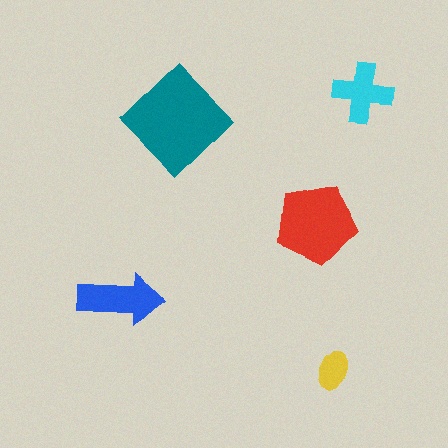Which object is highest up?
The cyan cross is topmost.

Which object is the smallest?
The yellow ellipse.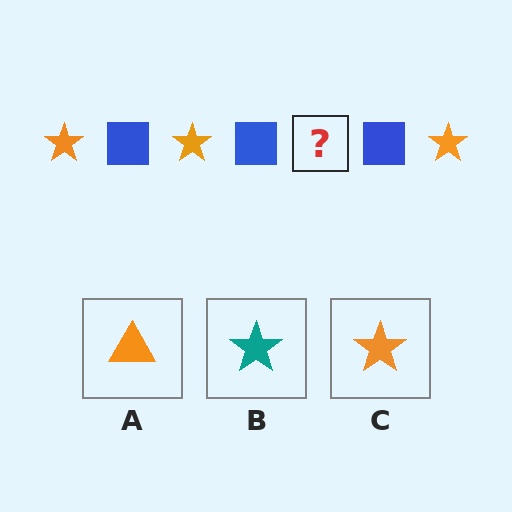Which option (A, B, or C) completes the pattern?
C.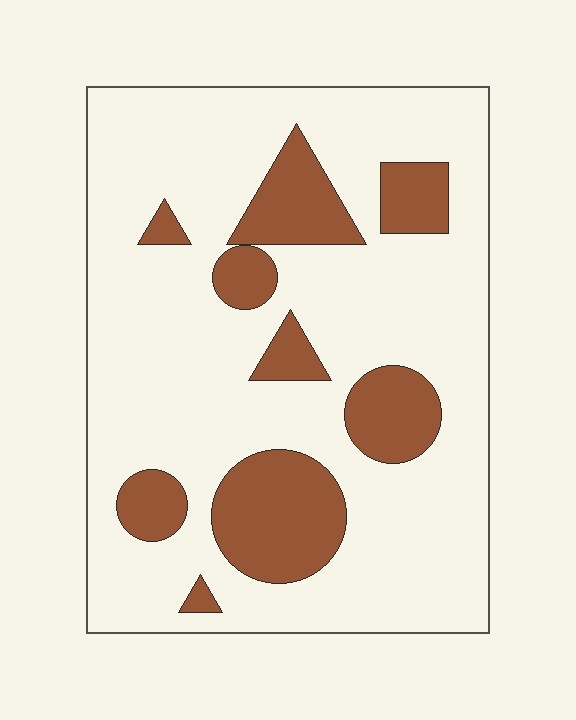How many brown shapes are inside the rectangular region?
9.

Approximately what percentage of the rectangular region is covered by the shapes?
Approximately 20%.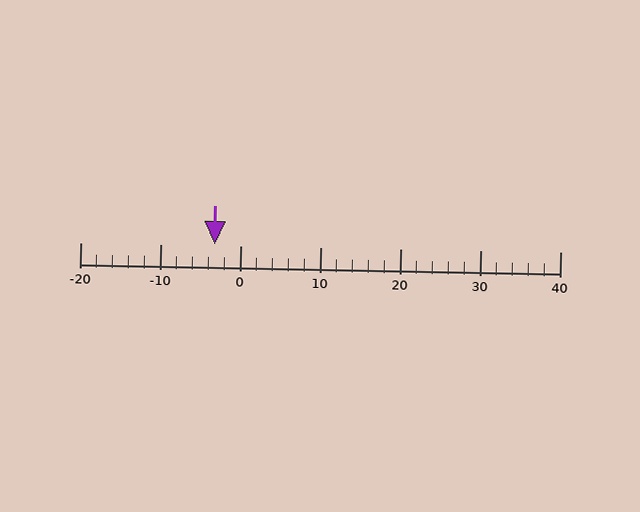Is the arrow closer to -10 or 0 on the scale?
The arrow is closer to 0.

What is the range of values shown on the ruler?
The ruler shows values from -20 to 40.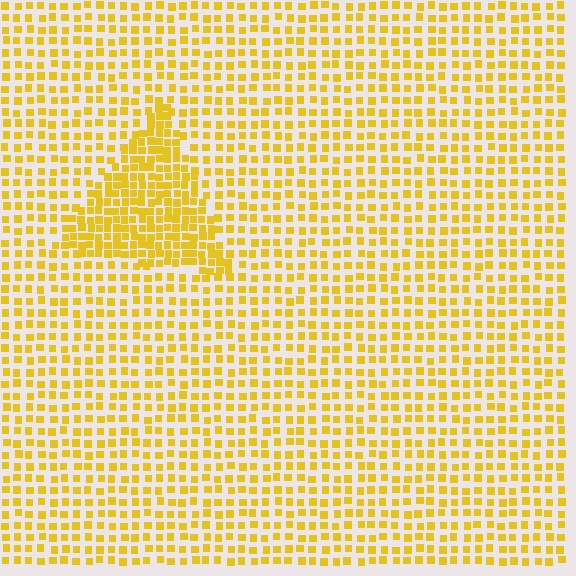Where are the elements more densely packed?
The elements are more densely packed inside the triangle boundary.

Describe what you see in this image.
The image contains small yellow elements arranged at two different densities. A triangle-shaped region is visible where the elements are more densely packed than the surrounding area.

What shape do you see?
I see a triangle.